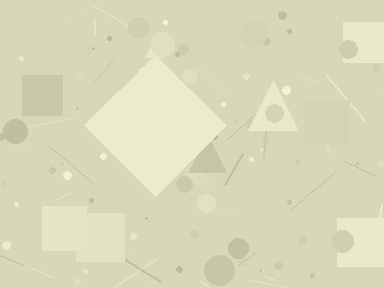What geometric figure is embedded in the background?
A diamond is embedded in the background.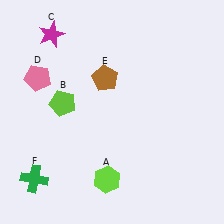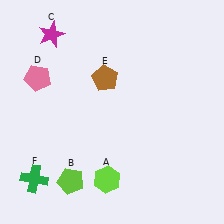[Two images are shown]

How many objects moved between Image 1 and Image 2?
1 object moved between the two images.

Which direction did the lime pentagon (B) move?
The lime pentagon (B) moved down.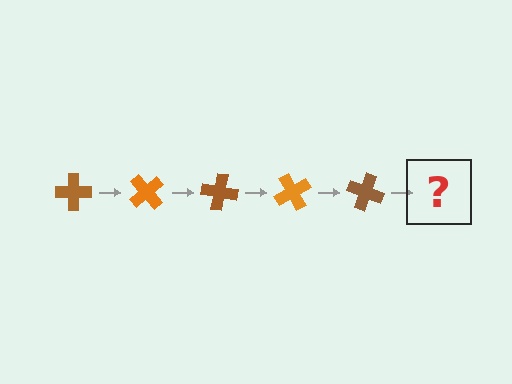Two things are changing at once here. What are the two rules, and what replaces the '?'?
The two rules are that it rotates 50 degrees each step and the color cycles through brown and orange. The '?' should be an orange cross, rotated 250 degrees from the start.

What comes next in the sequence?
The next element should be an orange cross, rotated 250 degrees from the start.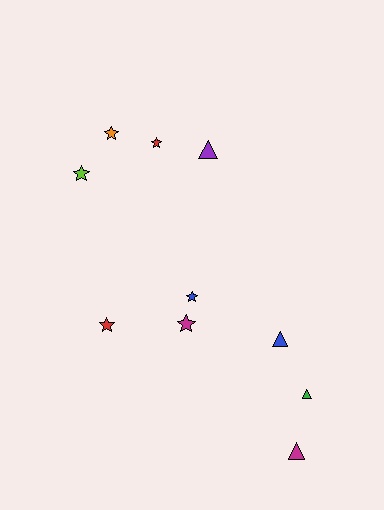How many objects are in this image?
There are 10 objects.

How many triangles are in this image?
There are 4 triangles.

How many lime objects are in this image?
There is 1 lime object.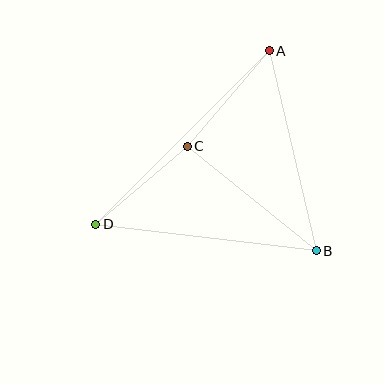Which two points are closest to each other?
Points C and D are closest to each other.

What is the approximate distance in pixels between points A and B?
The distance between A and B is approximately 206 pixels.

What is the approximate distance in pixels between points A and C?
The distance between A and C is approximately 126 pixels.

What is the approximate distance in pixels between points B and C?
The distance between B and C is approximately 166 pixels.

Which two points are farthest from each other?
Points A and D are farthest from each other.